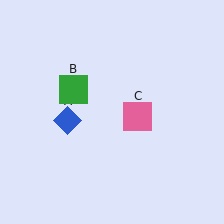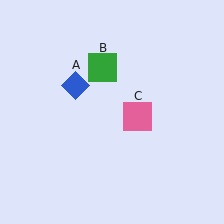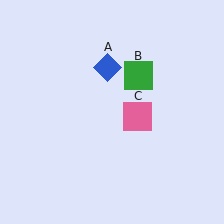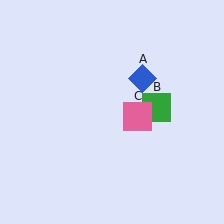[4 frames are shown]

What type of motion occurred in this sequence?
The blue diamond (object A), green square (object B) rotated clockwise around the center of the scene.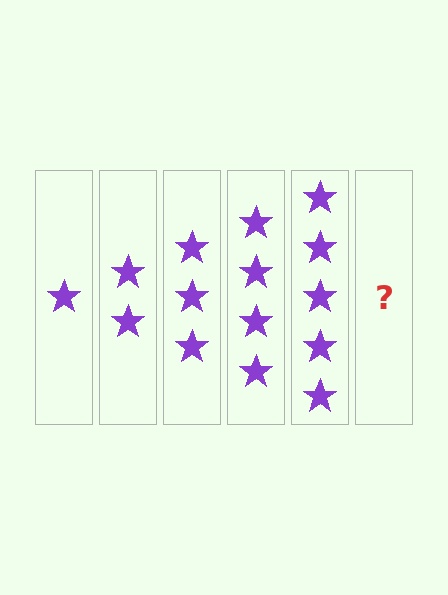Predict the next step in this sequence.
The next step is 6 stars.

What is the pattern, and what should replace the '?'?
The pattern is that each step adds one more star. The '?' should be 6 stars.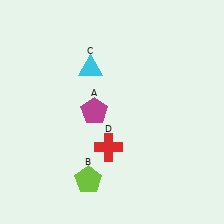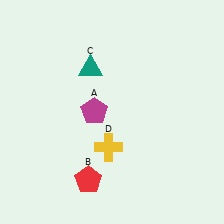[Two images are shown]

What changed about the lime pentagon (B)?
In Image 1, B is lime. In Image 2, it changed to red.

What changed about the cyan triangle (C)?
In Image 1, C is cyan. In Image 2, it changed to teal.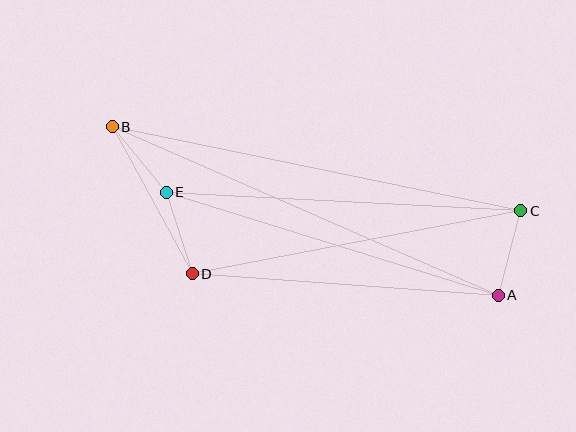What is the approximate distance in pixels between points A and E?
The distance between A and E is approximately 347 pixels.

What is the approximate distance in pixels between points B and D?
The distance between B and D is approximately 167 pixels.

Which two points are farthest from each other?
Points A and B are farthest from each other.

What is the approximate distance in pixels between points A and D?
The distance between A and D is approximately 307 pixels.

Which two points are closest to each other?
Points B and E are closest to each other.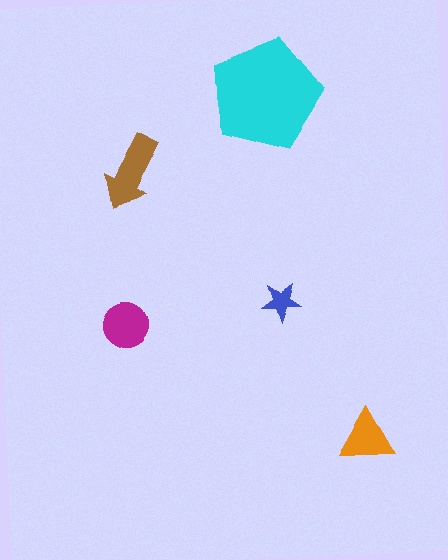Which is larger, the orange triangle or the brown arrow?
The brown arrow.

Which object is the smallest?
The blue star.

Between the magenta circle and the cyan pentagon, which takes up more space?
The cyan pentagon.